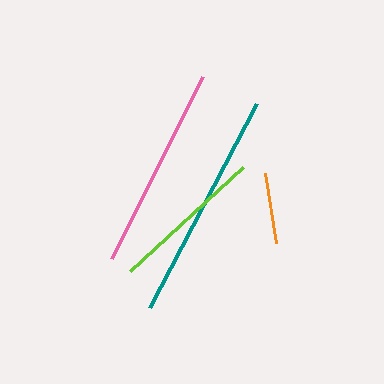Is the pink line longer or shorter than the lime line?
The pink line is longer than the lime line.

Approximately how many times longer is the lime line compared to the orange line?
The lime line is approximately 2.2 times the length of the orange line.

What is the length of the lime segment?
The lime segment is approximately 153 pixels long.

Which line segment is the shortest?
The orange line is the shortest at approximately 71 pixels.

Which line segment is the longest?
The teal line is the longest at approximately 230 pixels.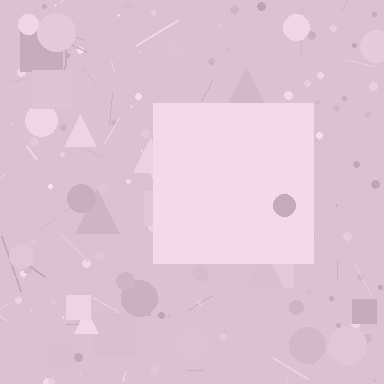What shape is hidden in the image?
A square is hidden in the image.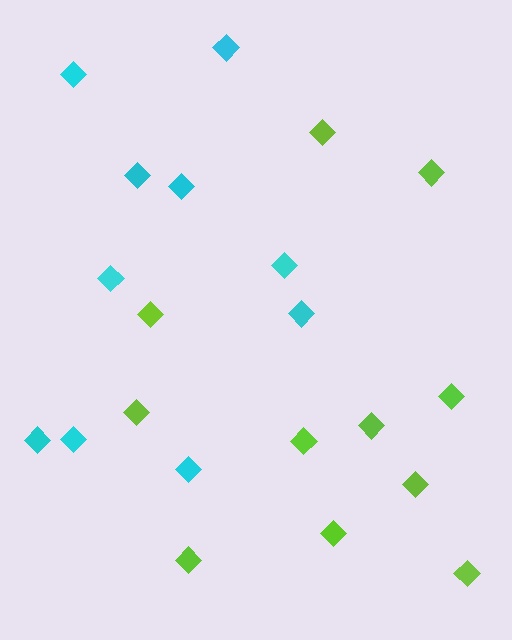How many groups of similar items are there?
There are 2 groups: one group of lime diamonds (11) and one group of cyan diamonds (10).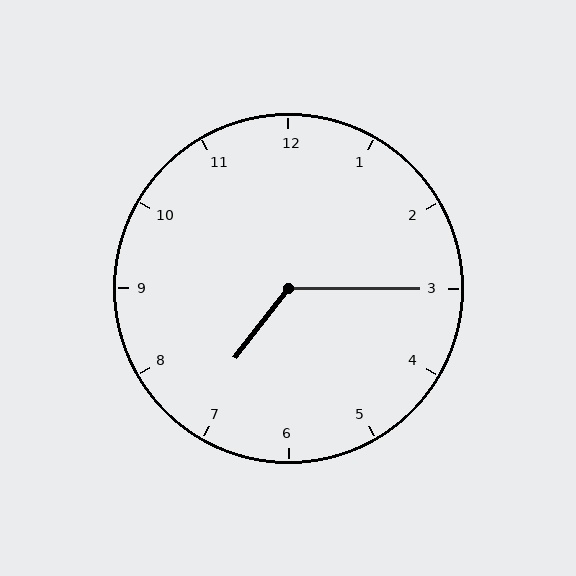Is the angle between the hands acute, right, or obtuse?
It is obtuse.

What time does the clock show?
7:15.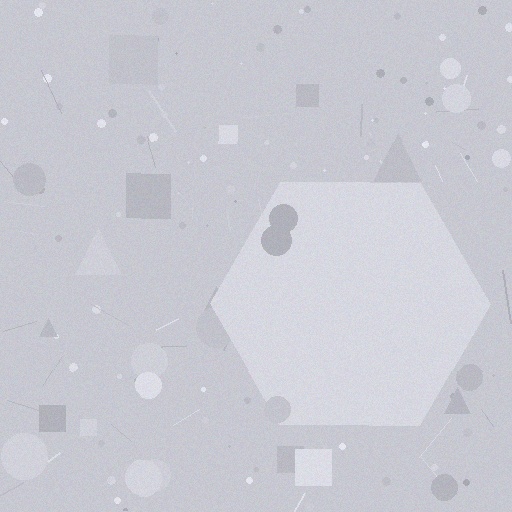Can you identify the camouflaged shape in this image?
The camouflaged shape is a hexagon.